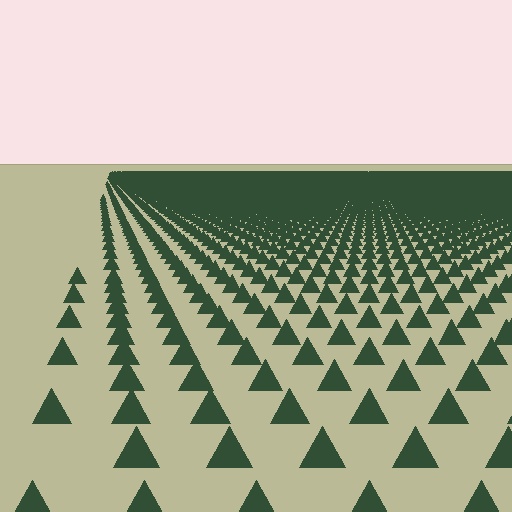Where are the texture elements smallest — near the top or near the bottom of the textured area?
Near the top.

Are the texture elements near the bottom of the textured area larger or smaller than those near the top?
Larger. Near the bottom, elements are closer to the viewer and appear at a bigger on-screen size.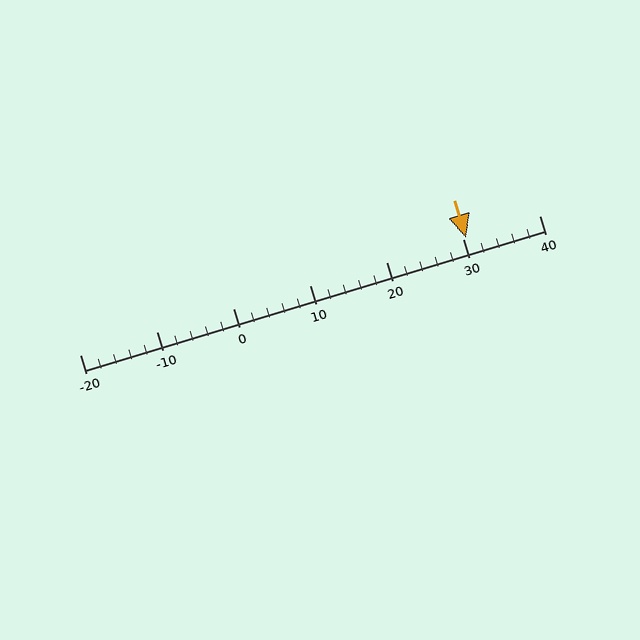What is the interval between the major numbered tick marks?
The major tick marks are spaced 10 units apart.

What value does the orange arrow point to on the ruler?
The orange arrow points to approximately 30.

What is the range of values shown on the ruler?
The ruler shows values from -20 to 40.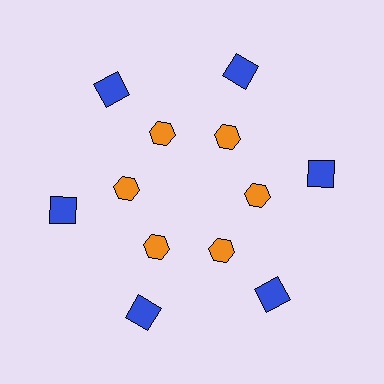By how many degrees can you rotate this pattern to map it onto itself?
The pattern maps onto itself every 60 degrees of rotation.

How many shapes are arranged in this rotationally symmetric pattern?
There are 12 shapes, arranged in 6 groups of 2.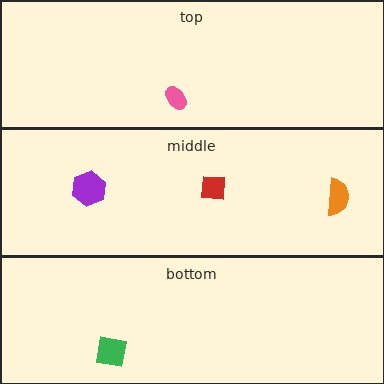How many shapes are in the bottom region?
1.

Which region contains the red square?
The middle region.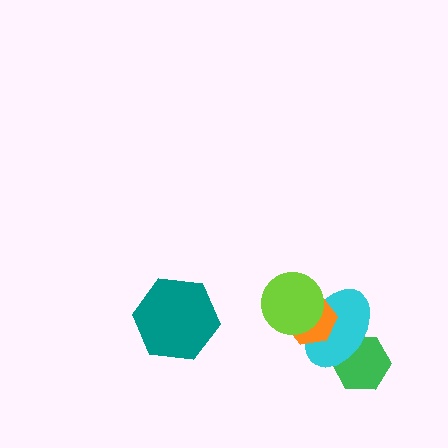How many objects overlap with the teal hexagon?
0 objects overlap with the teal hexagon.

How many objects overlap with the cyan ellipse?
3 objects overlap with the cyan ellipse.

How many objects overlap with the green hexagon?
1 object overlaps with the green hexagon.